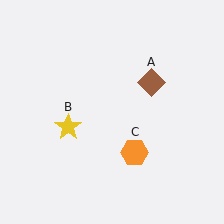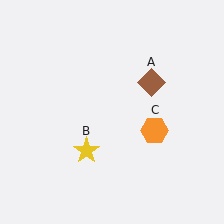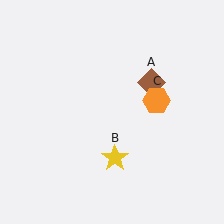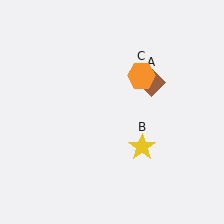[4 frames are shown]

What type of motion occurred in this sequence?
The yellow star (object B), orange hexagon (object C) rotated counterclockwise around the center of the scene.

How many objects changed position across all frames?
2 objects changed position: yellow star (object B), orange hexagon (object C).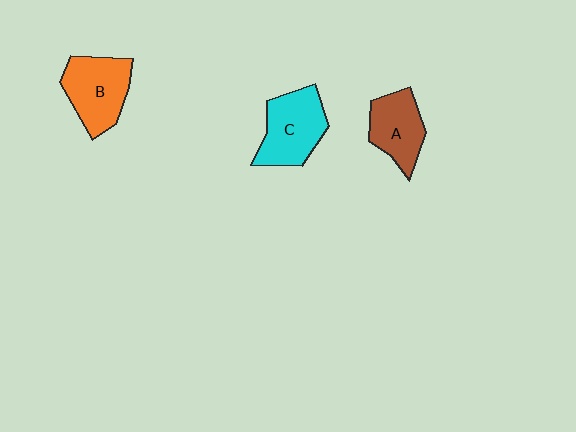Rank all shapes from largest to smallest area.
From largest to smallest: C (cyan), B (orange), A (brown).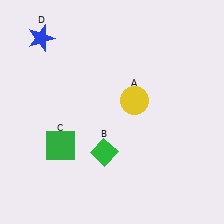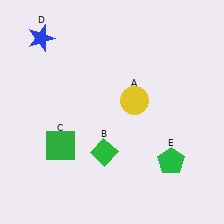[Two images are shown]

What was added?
A green pentagon (E) was added in Image 2.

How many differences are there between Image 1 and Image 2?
There is 1 difference between the two images.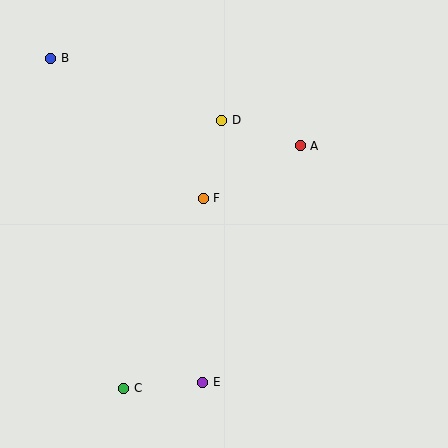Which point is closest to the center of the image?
Point F at (203, 198) is closest to the center.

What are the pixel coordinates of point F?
Point F is at (203, 198).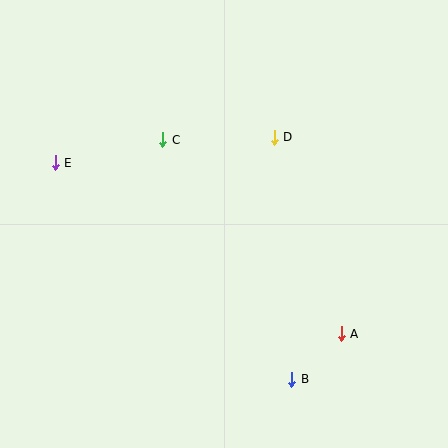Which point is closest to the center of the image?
Point D at (274, 137) is closest to the center.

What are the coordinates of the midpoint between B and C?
The midpoint between B and C is at (227, 259).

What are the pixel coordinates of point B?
Point B is at (291, 379).